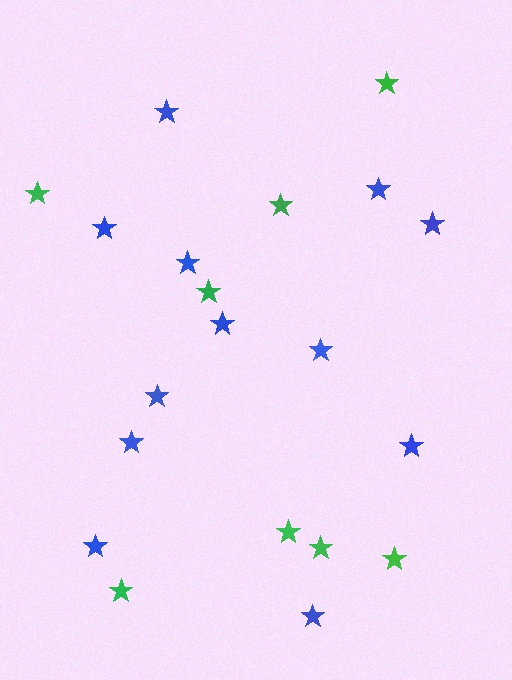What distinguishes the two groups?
There are 2 groups: one group of green stars (8) and one group of blue stars (12).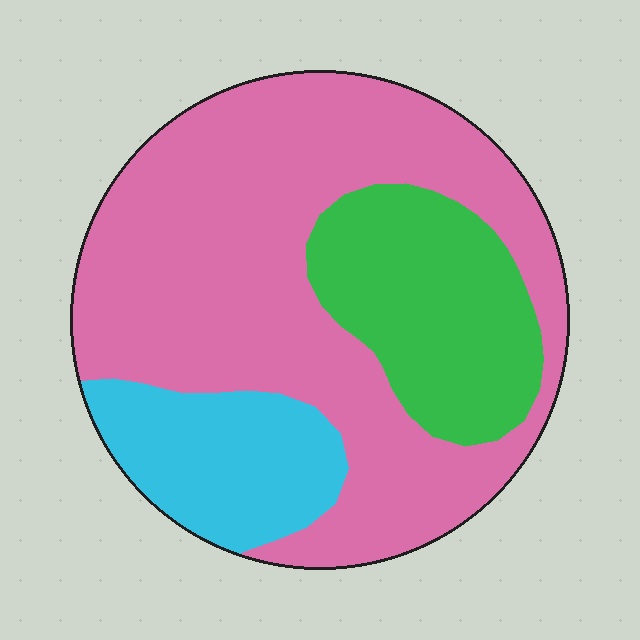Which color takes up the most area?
Pink, at roughly 60%.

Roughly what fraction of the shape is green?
Green covers roughly 20% of the shape.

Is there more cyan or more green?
Green.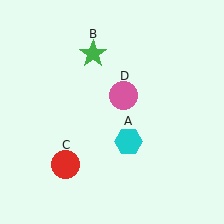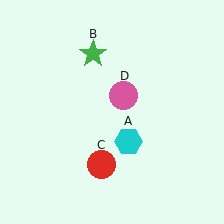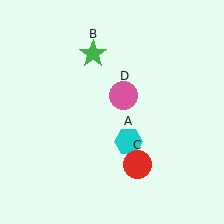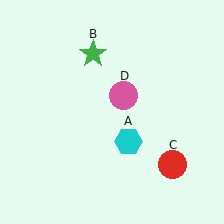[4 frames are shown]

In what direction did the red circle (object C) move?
The red circle (object C) moved right.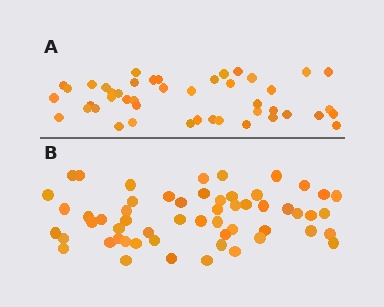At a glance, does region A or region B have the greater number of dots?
Region B (the bottom region) has more dots.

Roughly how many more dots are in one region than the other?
Region B has roughly 12 or so more dots than region A.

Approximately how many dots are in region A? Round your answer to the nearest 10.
About 40 dots. (The exact count is 45, which rounds to 40.)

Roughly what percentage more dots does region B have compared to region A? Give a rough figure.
About 25% more.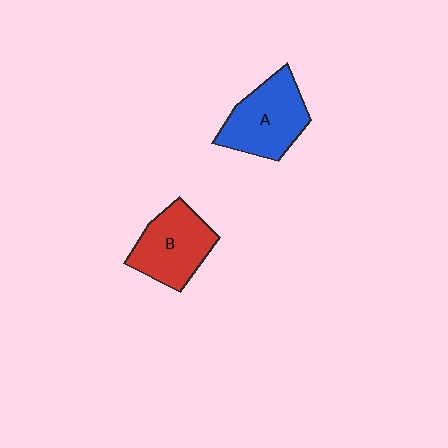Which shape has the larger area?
Shape A (blue).